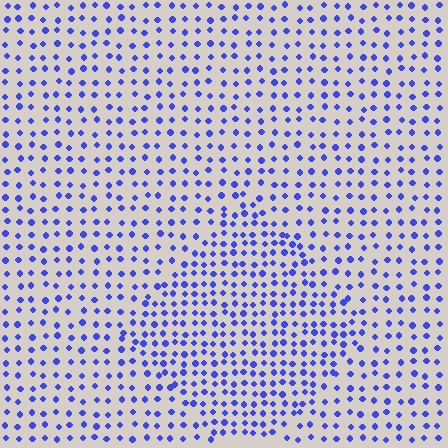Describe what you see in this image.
The image contains small blue elements arranged at two different densities. A diamond-shaped region is visible where the elements are more densely packed than the surrounding area.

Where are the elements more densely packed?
The elements are more densely packed inside the diamond boundary.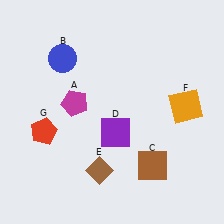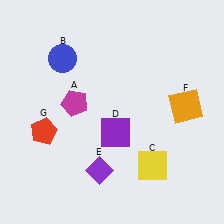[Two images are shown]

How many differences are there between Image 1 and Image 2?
There are 2 differences between the two images.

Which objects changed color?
C changed from brown to yellow. E changed from brown to purple.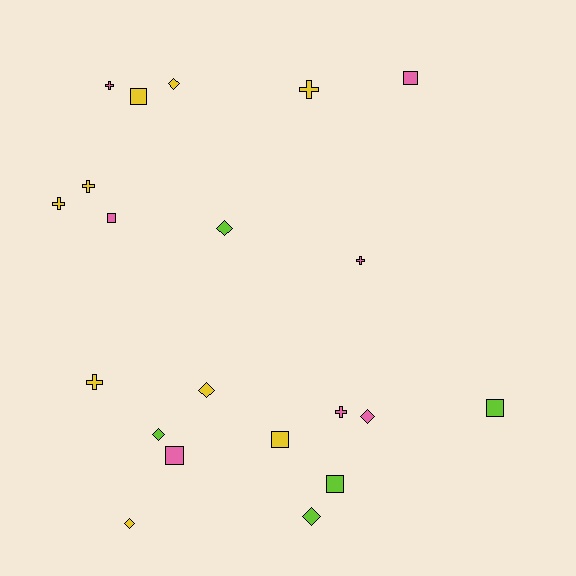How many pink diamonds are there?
There is 1 pink diamond.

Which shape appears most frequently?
Diamond, with 7 objects.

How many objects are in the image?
There are 21 objects.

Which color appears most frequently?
Yellow, with 9 objects.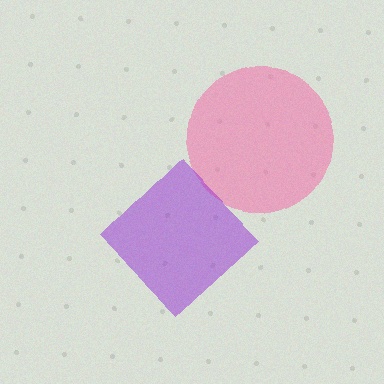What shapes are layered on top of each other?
The layered shapes are: a pink circle, a purple diamond.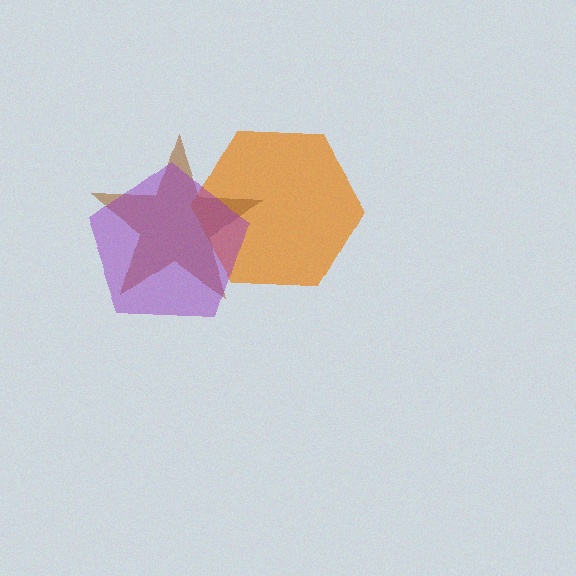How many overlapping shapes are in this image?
There are 3 overlapping shapes in the image.